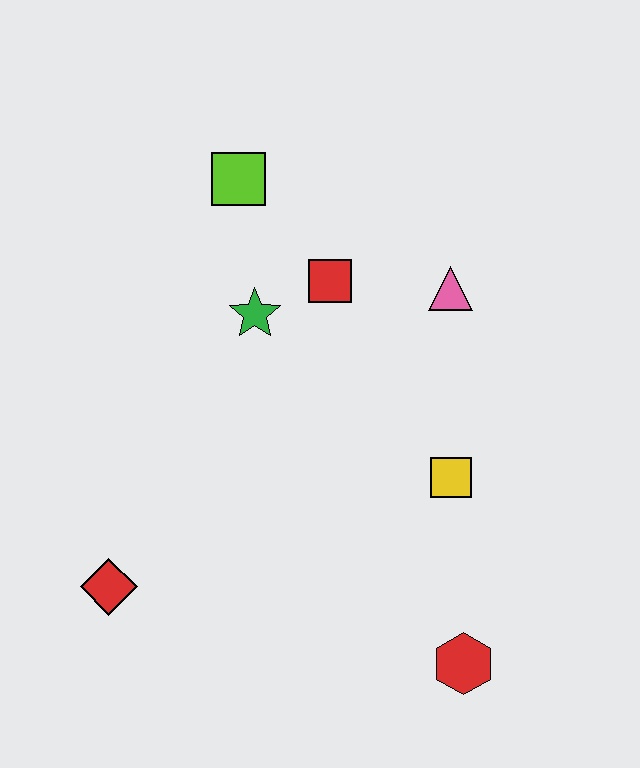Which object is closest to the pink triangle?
The red square is closest to the pink triangle.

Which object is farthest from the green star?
The red hexagon is farthest from the green star.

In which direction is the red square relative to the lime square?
The red square is below the lime square.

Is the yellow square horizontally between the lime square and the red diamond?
No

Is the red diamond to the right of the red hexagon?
No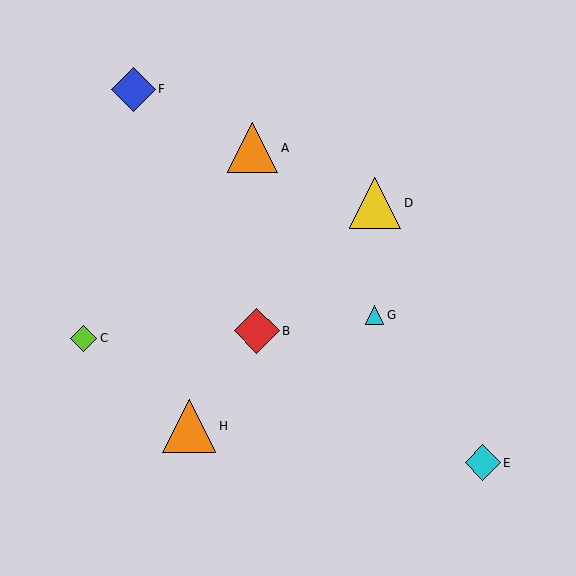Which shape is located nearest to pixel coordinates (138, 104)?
The blue diamond (labeled F) at (133, 89) is nearest to that location.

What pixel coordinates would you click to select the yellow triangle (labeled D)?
Click at (375, 203) to select the yellow triangle D.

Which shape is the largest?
The orange triangle (labeled H) is the largest.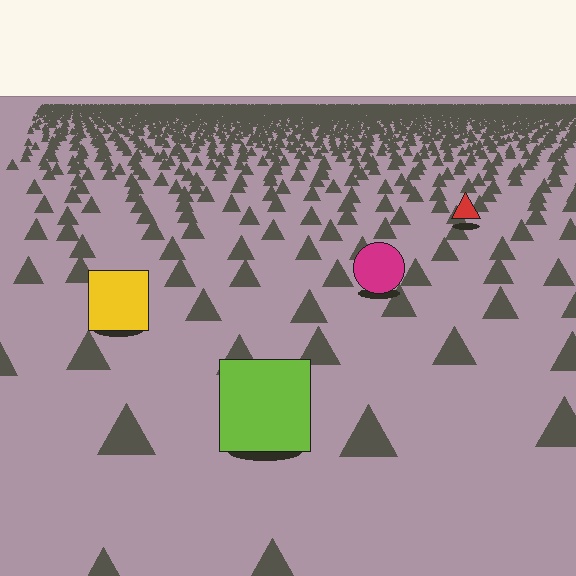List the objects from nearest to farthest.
From nearest to farthest: the lime square, the yellow square, the magenta circle, the red triangle.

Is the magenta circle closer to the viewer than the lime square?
No. The lime square is closer — you can tell from the texture gradient: the ground texture is coarser near it.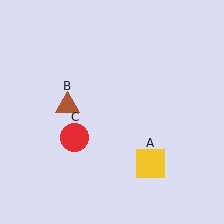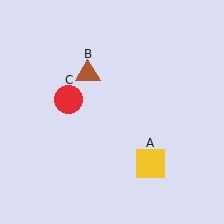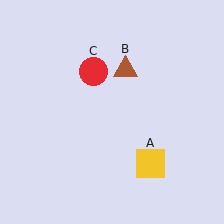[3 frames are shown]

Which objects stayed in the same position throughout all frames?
Yellow square (object A) remained stationary.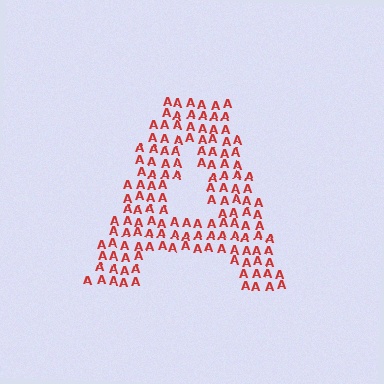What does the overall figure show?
The overall figure shows the letter A.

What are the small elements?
The small elements are letter A's.